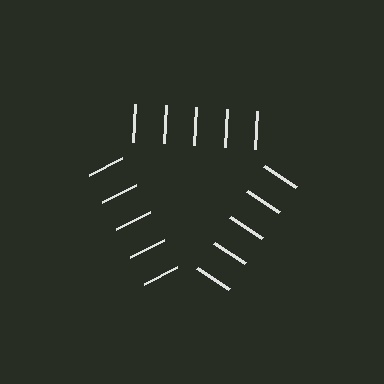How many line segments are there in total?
15 — 5 along each of the 3 edges.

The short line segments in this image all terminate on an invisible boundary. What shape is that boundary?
An illusory triangle — the line segments terminate on its edges but no continuous stroke is drawn.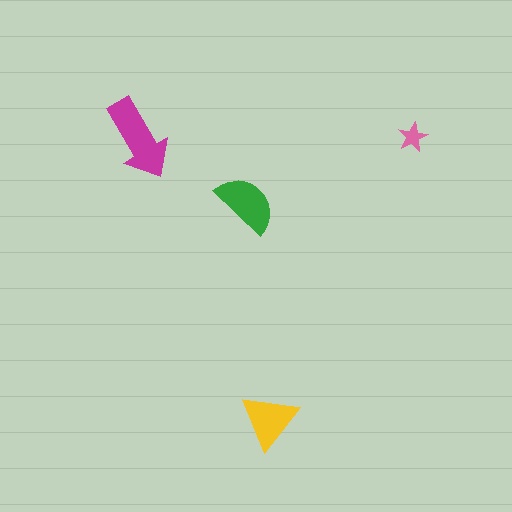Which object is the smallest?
The pink star.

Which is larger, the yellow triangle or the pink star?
The yellow triangle.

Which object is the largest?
The magenta arrow.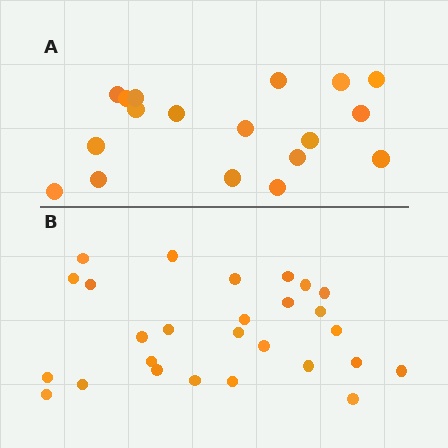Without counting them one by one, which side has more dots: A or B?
Region B (the bottom region) has more dots.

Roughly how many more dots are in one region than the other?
Region B has roughly 8 or so more dots than region A.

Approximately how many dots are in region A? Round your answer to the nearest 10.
About 20 dots. (The exact count is 18, which rounds to 20.)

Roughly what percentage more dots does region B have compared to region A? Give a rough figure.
About 50% more.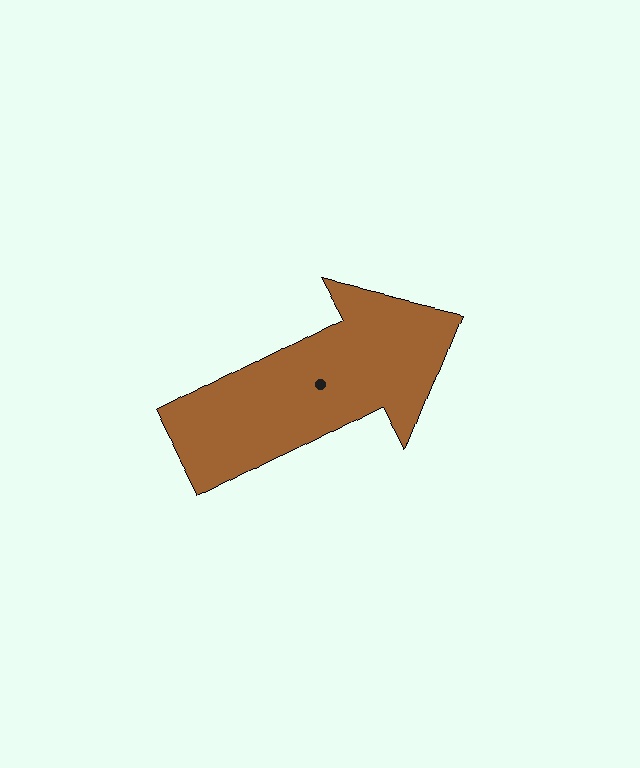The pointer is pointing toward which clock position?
Roughly 2 o'clock.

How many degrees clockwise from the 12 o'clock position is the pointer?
Approximately 62 degrees.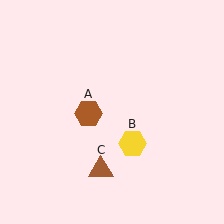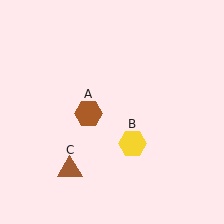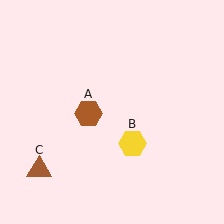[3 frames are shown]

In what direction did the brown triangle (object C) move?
The brown triangle (object C) moved left.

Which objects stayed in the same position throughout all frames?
Brown hexagon (object A) and yellow hexagon (object B) remained stationary.